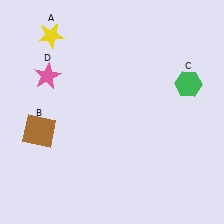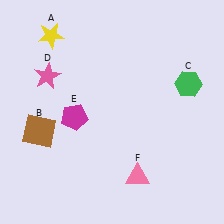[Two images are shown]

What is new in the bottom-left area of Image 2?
A magenta pentagon (E) was added in the bottom-left area of Image 2.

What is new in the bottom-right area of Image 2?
A pink triangle (F) was added in the bottom-right area of Image 2.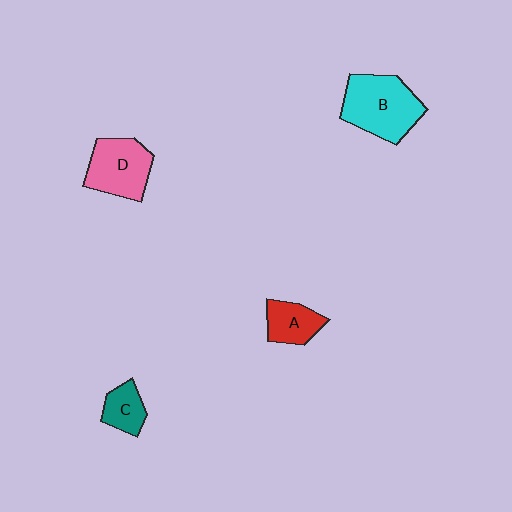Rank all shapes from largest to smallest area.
From largest to smallest: B (cyan), D (pink), A (red), C (teal).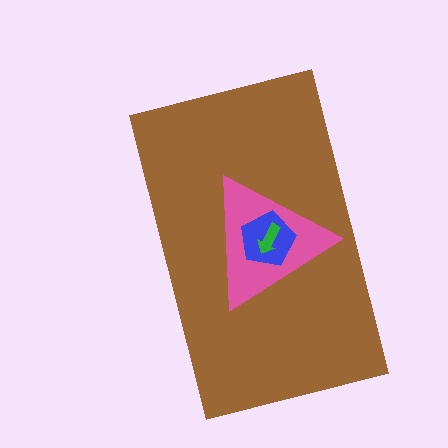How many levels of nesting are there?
4.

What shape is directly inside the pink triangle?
The blue pentagon.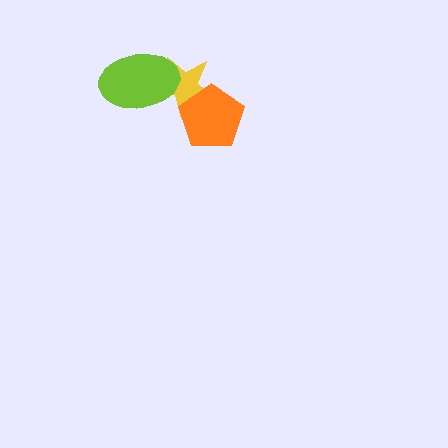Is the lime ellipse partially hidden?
No, no other shape covers it.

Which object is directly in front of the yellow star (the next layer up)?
The orange pentagon is directly in front of the yellow star.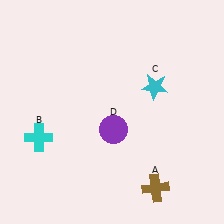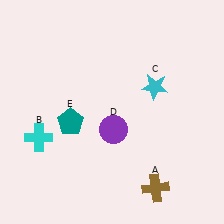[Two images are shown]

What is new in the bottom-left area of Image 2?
A teal pentagon (E) was added in the bottom-left area of Image 2.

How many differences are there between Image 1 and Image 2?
There is 1 difference between the two images.